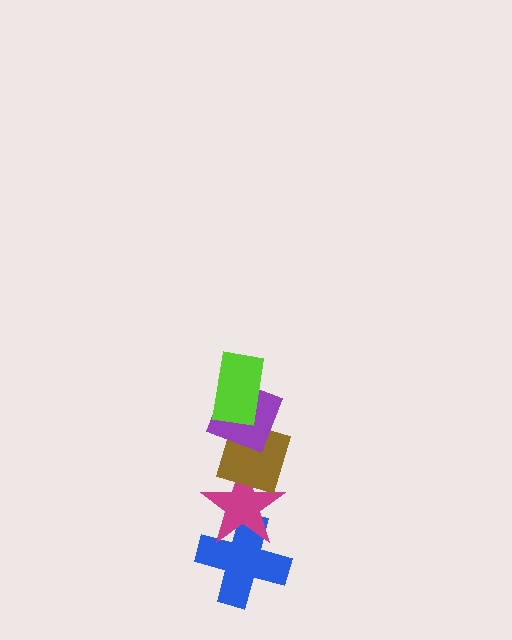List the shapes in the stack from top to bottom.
From top to bottom: the lime rectangle, the purple diamond, the brown diamond, the magenta star, the blue cross.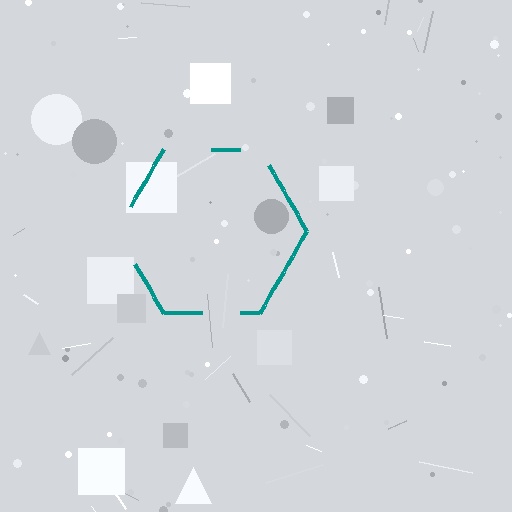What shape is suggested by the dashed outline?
The dashed outline suggests a hexagon.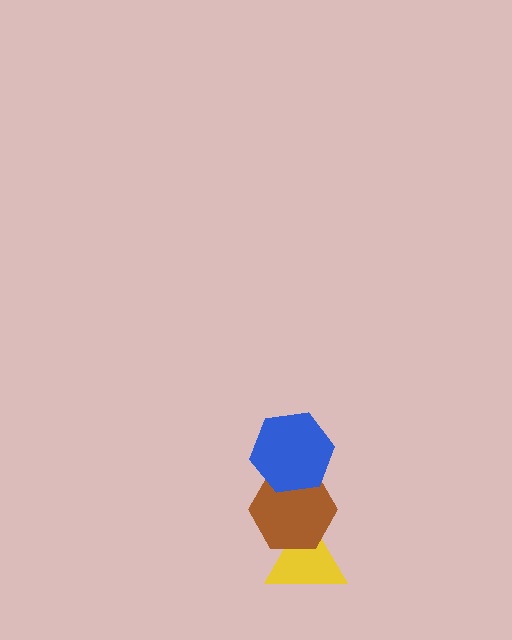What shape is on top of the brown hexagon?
The blue hexagon is on top of the brown hexagon.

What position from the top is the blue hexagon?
The blue hexagon is 1st from the top.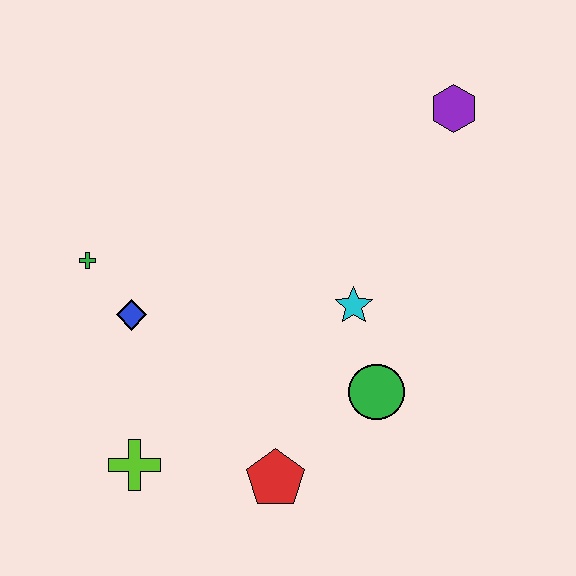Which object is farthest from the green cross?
The purple hexagon is farthest from the green cross.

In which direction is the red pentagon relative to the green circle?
The red pentagon is to the left of the green circle.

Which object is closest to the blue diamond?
The green cross is closest to the blue diamond.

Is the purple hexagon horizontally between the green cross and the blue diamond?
No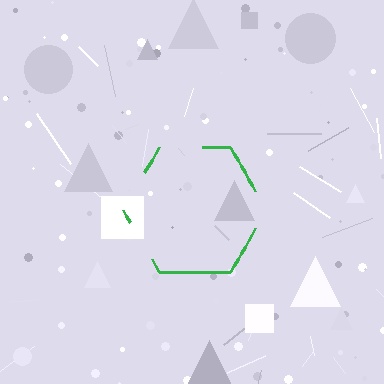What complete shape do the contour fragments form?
The contour fragments form a hexagon.